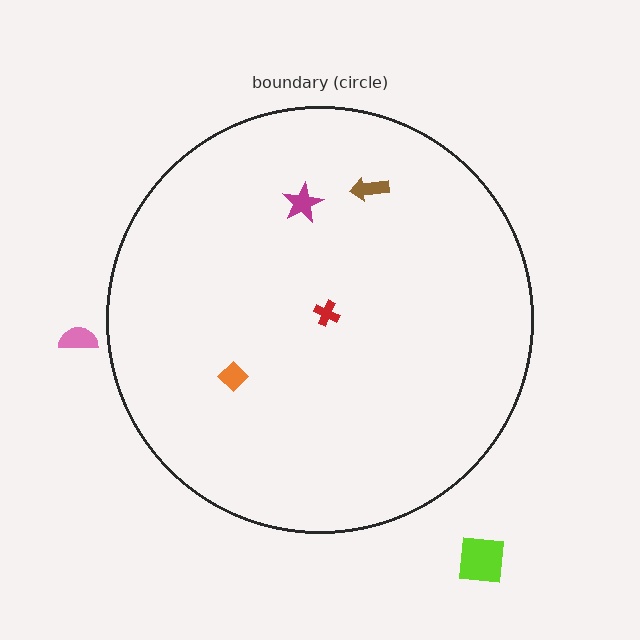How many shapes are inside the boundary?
4 inside, 2 outside.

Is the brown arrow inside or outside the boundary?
Inside.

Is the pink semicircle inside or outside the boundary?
Outside.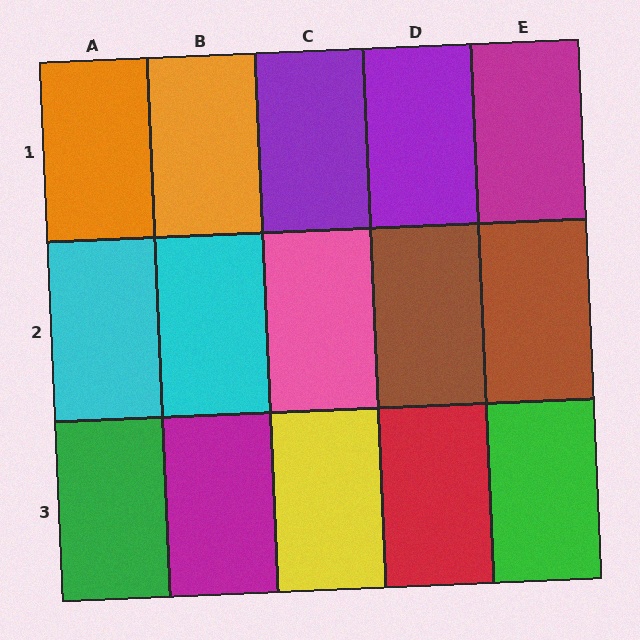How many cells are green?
2 cells are green.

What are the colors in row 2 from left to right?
Cyan, cyan, pink, brown, brown.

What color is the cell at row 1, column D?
Purple.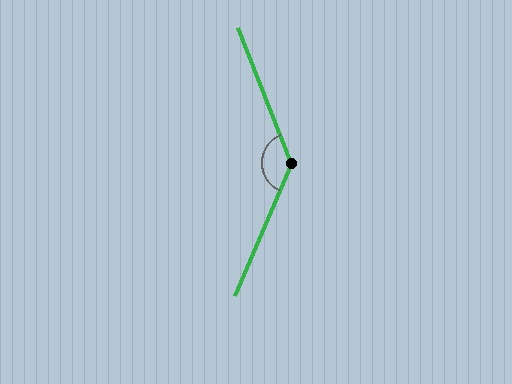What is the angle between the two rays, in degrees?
Approximately 135 degrees.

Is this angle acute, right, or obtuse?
It is obtuse.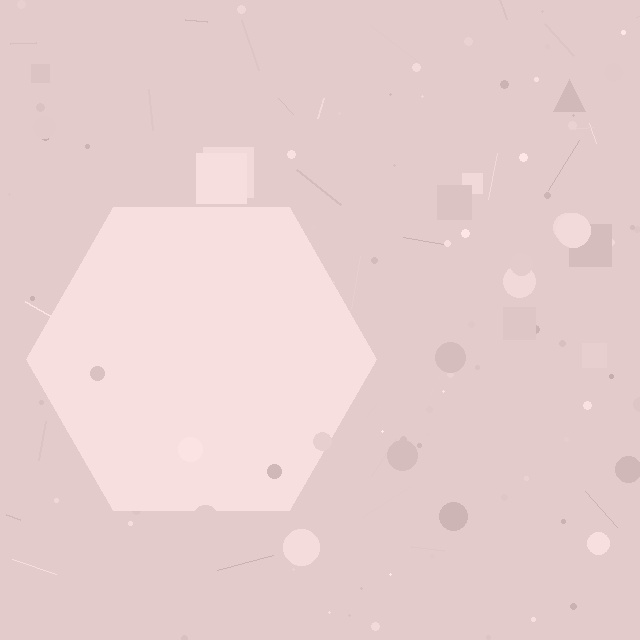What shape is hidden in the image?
A hexagon is hidden in the image.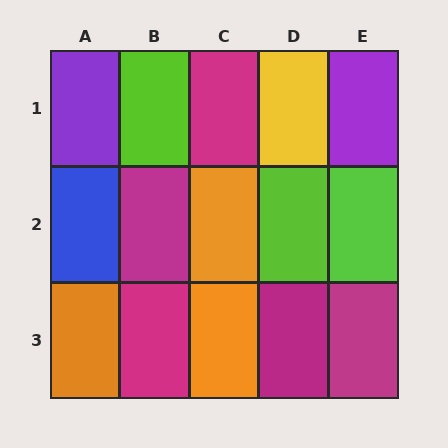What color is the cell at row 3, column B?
Magenta.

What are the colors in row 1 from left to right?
Purple, lime, magenta, yellow, purple.